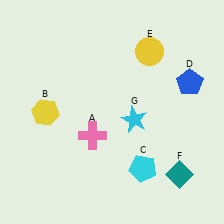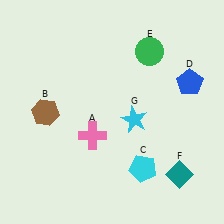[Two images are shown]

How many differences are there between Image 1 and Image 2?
There are 2 differences between the two images.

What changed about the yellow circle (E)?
In Image 1, E is yellow. In Image 2, it changed to green.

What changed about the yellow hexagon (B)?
In Image 1, B is yellow. In Image 2, it changed to brown.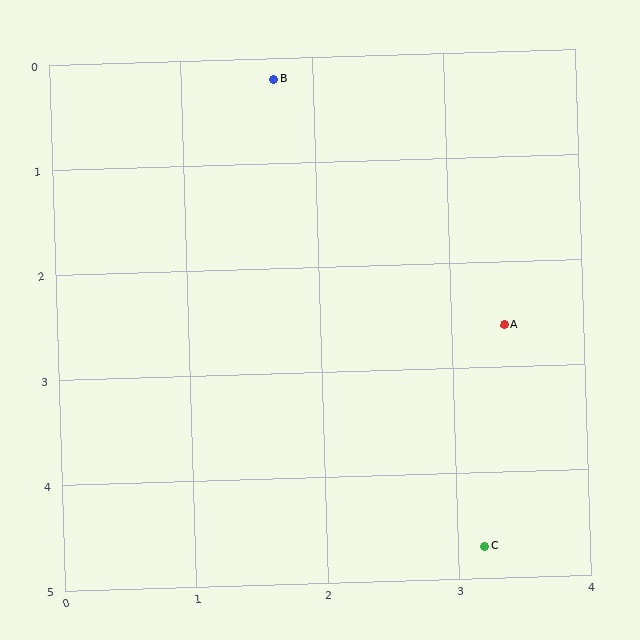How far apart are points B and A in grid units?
Points B and A are about 2.9 grid units apart.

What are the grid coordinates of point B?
Point B is at approximately (1.7, 0.2).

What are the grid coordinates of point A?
Point A is at approximately (3.4, 2.6).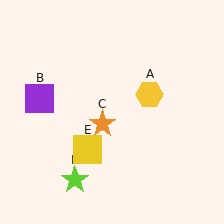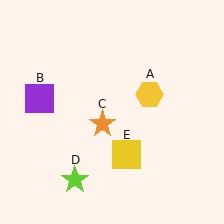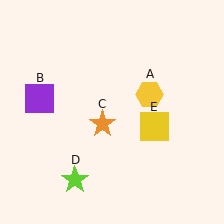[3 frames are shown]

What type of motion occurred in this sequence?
The yellow square (object E) rotated counterclockwise around the center of the scene.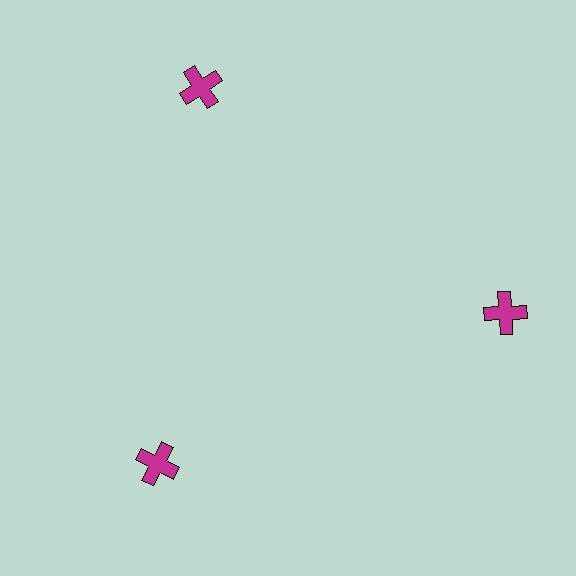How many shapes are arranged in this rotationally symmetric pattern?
There are 3 shapes, arranged in 3 groups of 1.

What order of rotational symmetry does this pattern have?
This pattern has 3-fold rotational symmetry.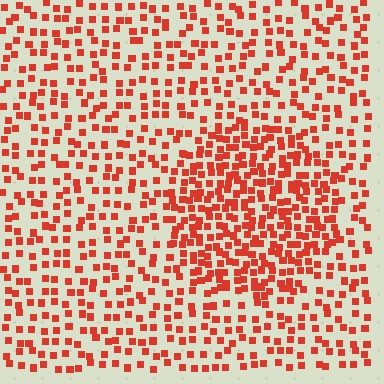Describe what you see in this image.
The image contains small red elements arranged at two different densities. A circle-shaped region is visible where the elements are more densely packed than the surrounding area.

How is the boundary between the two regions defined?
The boundary is defined by a change in element density (approximately 1.9x ratio). All elements are the same color, size, and shape.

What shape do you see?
I see a circle.